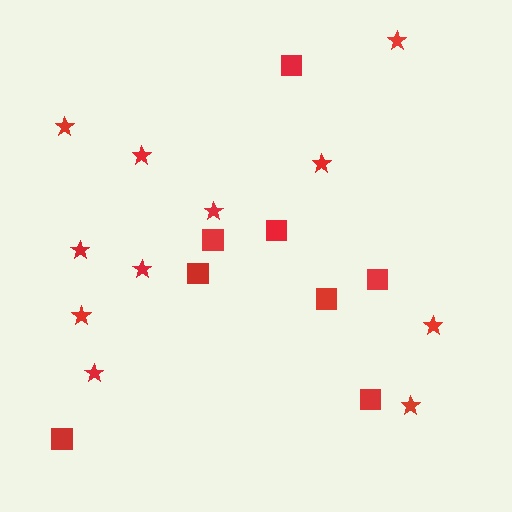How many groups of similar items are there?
There are 2 groups: one group of stars (11) and one group of squares (8).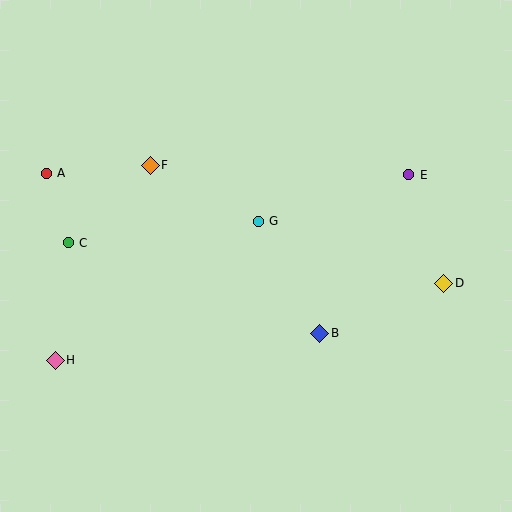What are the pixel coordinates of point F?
Point F is at (150, 165).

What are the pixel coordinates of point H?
Point H is at (55, 360).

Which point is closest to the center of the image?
Point G at (258, 221) is closest to the center.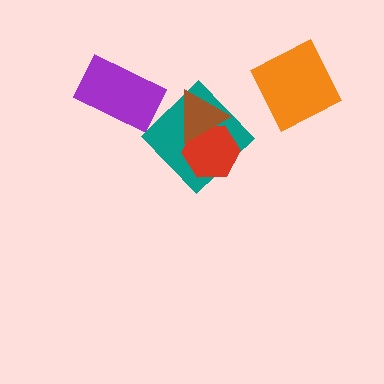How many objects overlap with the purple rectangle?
0 objects overlap with the purple rectangle.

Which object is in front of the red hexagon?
The brown triangle is in front of the red hexagon.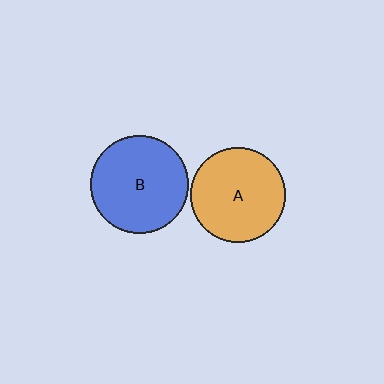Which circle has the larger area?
Circle B (blue).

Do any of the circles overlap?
No, none of the circles overlap.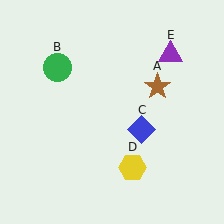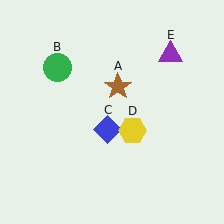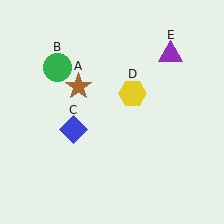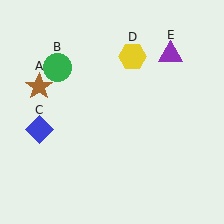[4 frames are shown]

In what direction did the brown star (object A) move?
The brown star (object A) moved left.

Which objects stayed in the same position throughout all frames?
Green circle (object B) and purple triangle (object E) remained stationary.